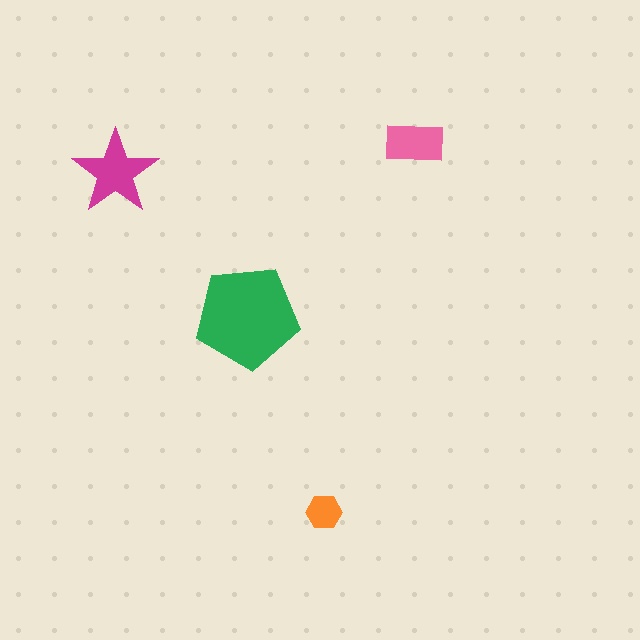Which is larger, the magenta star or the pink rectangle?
The magenta star.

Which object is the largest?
The green pentagon.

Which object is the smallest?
The orange hexagon.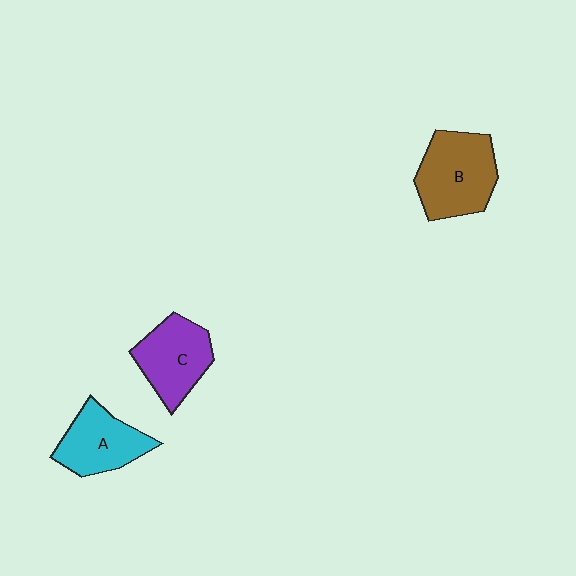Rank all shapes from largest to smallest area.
From largest to smallest: B (brown), C (purple), A (cyan).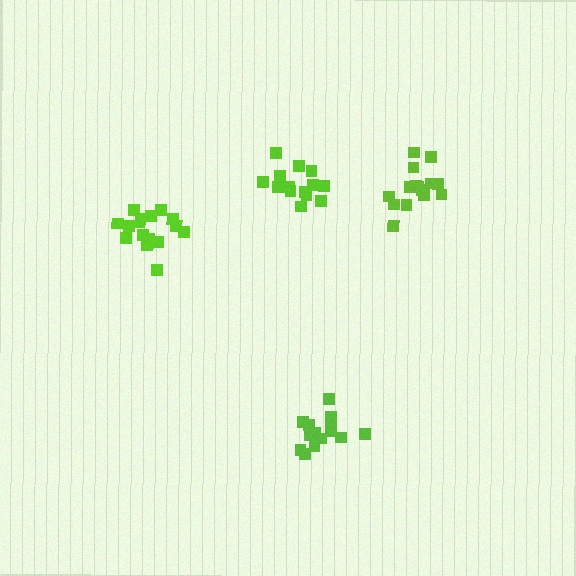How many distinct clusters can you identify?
There are 4 distinct clusters.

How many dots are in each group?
Group 1: 14 dots, Group 2: 17 dots, Group 3: 14 dots, Group 4: 15 dots (60 total).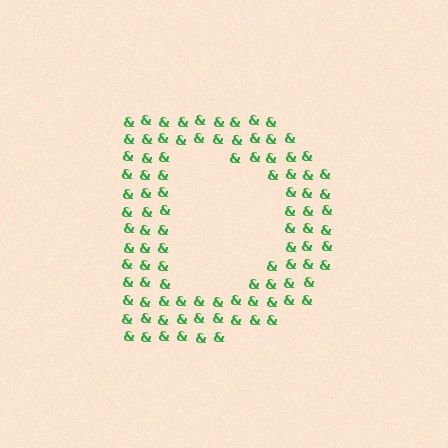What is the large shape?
The large shape is the letter D.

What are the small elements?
The small elements are ampersands.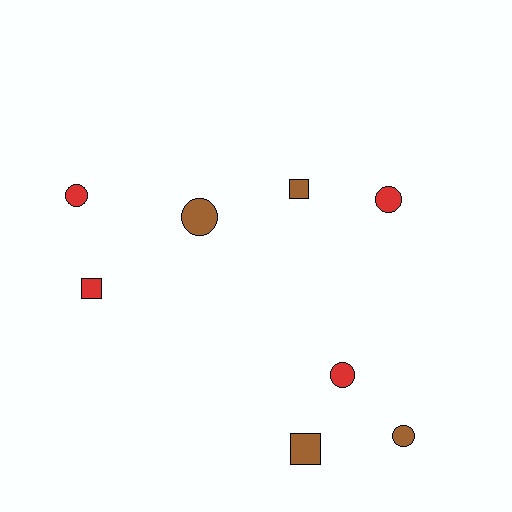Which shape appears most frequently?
Circle, with 5 objects.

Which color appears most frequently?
Brown, with 4 objects.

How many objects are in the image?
There are 8 objects.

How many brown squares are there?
There are 2 brown squares.